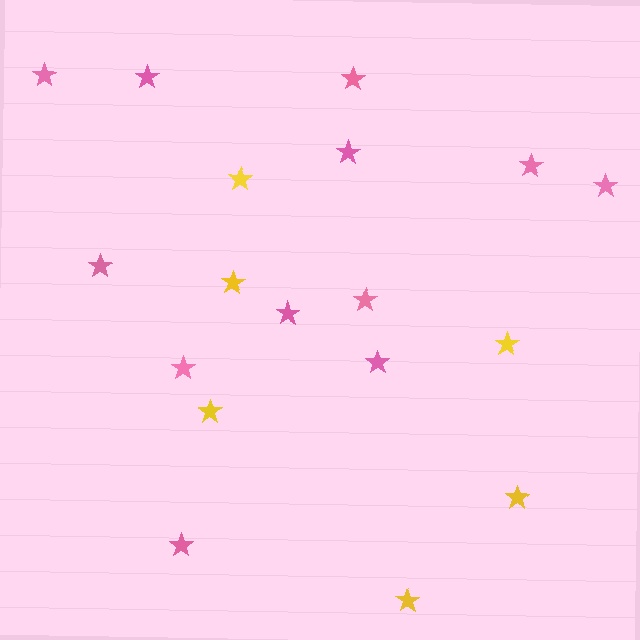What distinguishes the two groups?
There are 2 groups: one group of yellow stars (6) and one group of pink stars (12).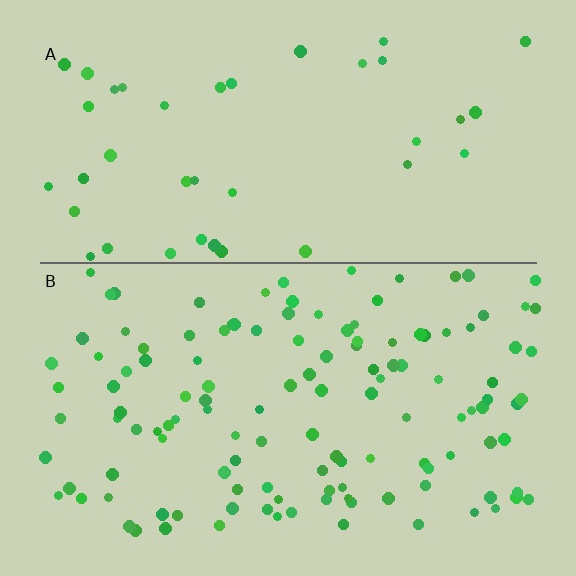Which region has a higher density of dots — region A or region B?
B (the bottom).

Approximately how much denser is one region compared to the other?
Approximately 3.1× — region B over region A.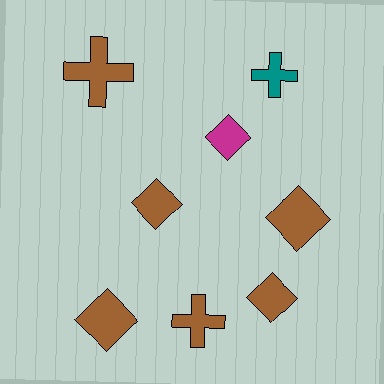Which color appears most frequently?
Brown, with 6 objects.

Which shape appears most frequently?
Diamond, with 5 objects.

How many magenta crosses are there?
There are no magenta crosses.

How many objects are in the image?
There are 8 objects.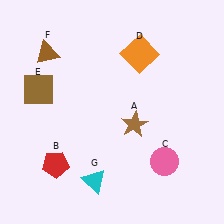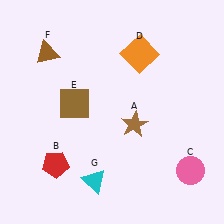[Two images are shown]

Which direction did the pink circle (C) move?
The pink circle (C) moved right.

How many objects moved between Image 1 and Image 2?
2 objects moved between the two images.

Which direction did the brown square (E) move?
The brown square (E) moved right.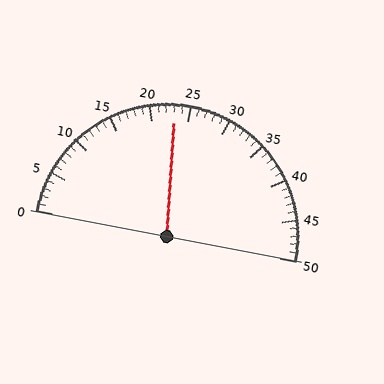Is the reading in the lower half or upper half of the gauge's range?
The reading is in the lower half of the range (0 to 50).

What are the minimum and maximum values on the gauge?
The gauge ranges from 0 to 50.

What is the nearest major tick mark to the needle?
The nearest major tick mark is 25.